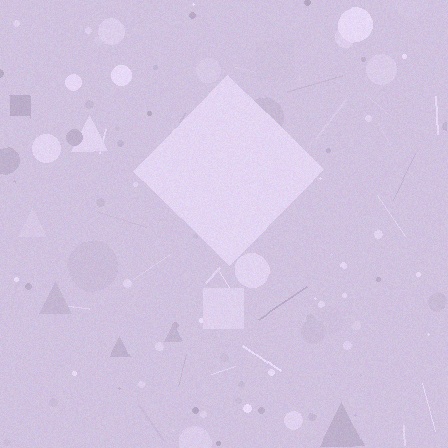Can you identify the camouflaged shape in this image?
The camouflaged shape is a diamond.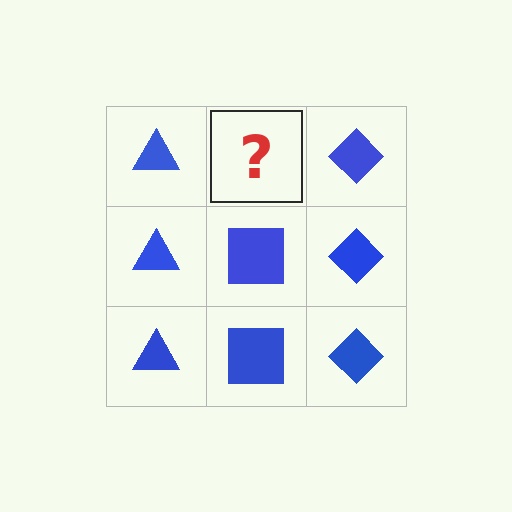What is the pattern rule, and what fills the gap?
The rule is that each column has a consistent shape. The gap should be filled with a blue square.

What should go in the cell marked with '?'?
The missing cell should contain a blue square.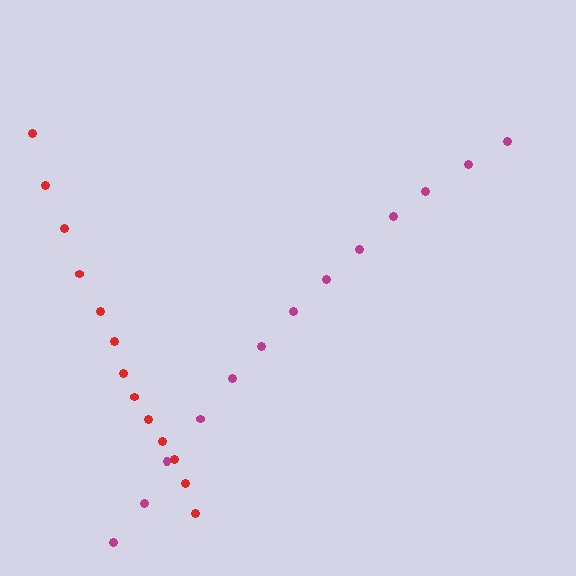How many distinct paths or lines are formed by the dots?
There are 2 distinct paths.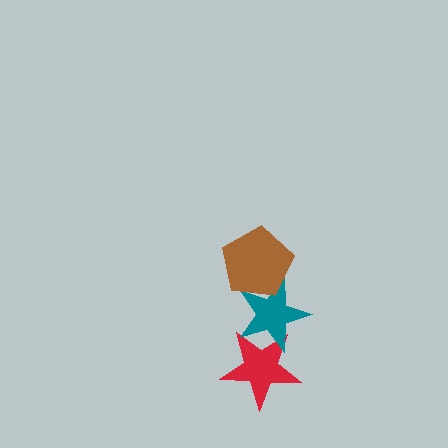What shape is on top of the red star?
The teal star is on top of the red star.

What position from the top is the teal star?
The teal star is 2nd from the top.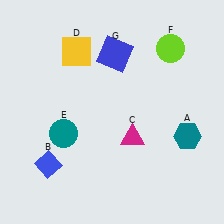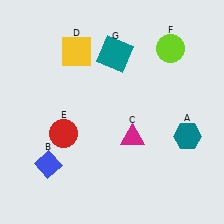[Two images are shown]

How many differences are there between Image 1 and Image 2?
There are 2 differences between the two images.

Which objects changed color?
E changed from teal to red. G changed from blue to teal.